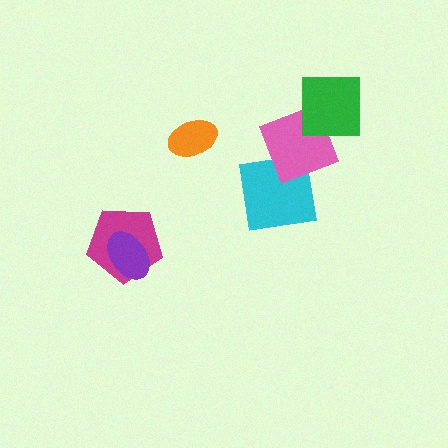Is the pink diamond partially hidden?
Yes, it is partially covered by another shape.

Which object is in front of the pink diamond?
The green square is in front of the pink diamond.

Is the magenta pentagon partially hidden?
Yes, it is partially covered by another shape.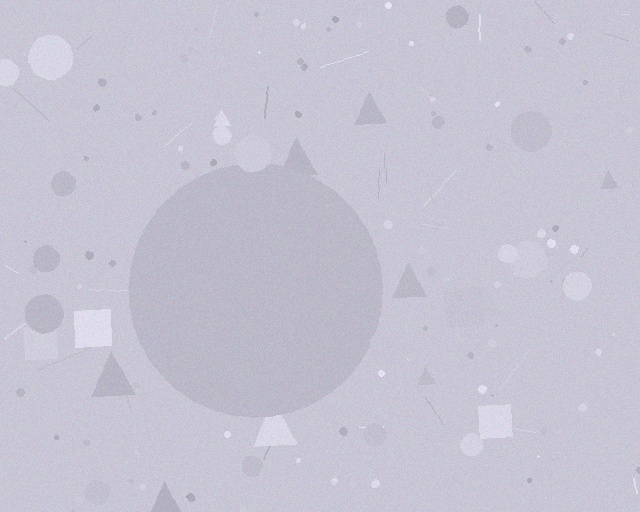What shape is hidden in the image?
A circle is hidden in the image.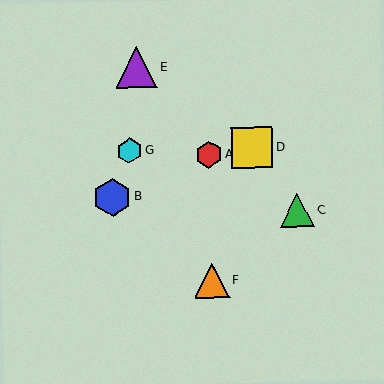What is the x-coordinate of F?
Object F is at x≈212.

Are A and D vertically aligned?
No, A is at x≈209 and D is at x≈252.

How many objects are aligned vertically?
2 objects (A, F) are aligned vertically.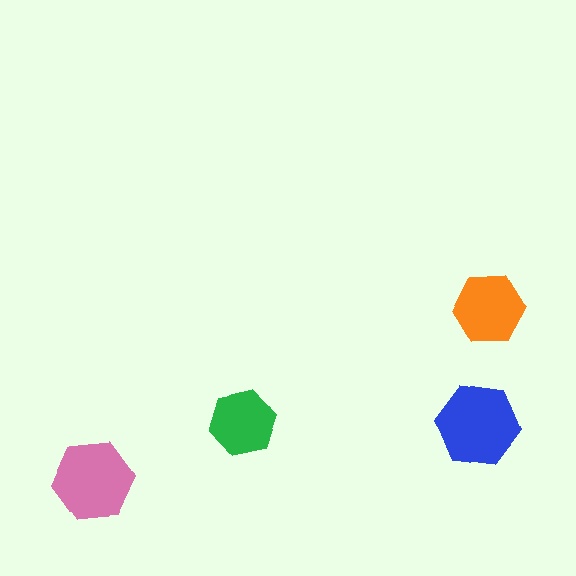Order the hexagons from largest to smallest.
the blue one, the pink one, the orange one, the green one.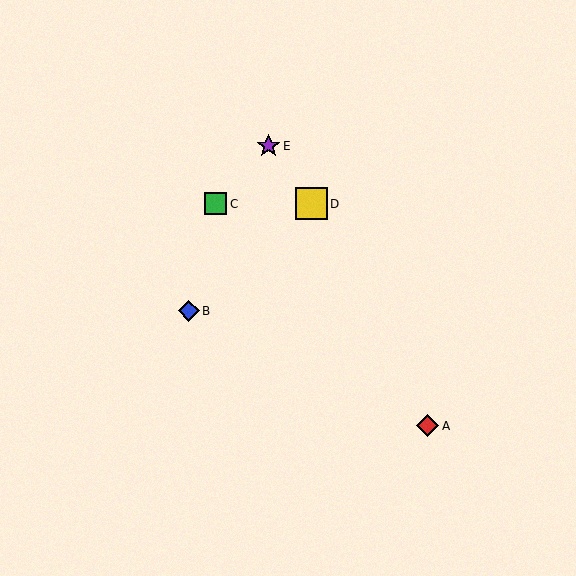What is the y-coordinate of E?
Object E is at y≈146.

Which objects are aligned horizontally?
Objects C, D are aligned horizontally.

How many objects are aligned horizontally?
2 objects (C, D) are aligned horizontally.